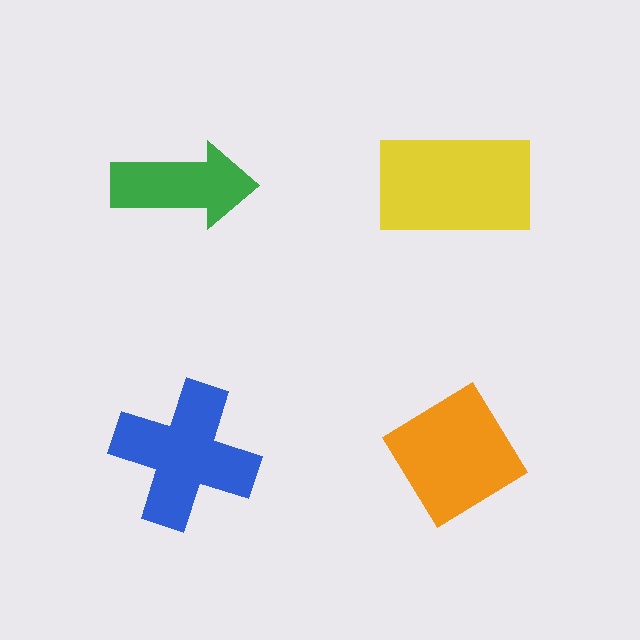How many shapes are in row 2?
2 shapes.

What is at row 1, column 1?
A green arrow.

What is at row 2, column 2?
An orange diamond.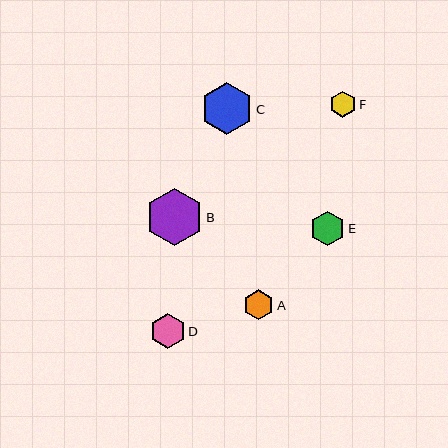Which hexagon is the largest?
Hexagon B is the largest with a size of approximately 58 pixels.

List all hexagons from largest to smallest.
From largest to smallest: B, C, D, E, A, F.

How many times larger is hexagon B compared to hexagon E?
Hexagon B is approximately 1.7 times the size of hexagon E.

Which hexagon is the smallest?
Hexagon F is the smallest with a size of approximately 26 pixels.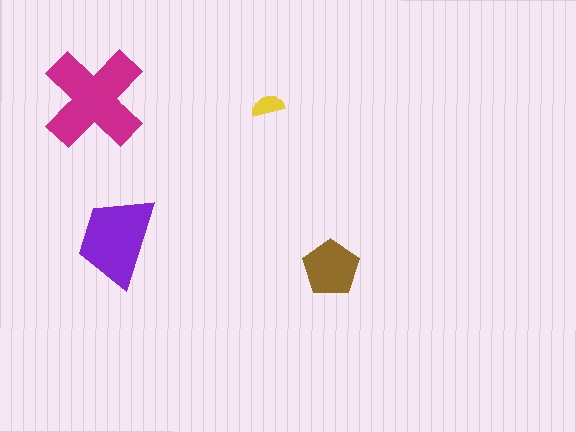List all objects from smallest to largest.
The yellow semicircle, the brown pentagon, the purple trapezoid, the magenta cross.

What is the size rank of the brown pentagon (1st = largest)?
3rd.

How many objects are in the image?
There are 4 objects in the image.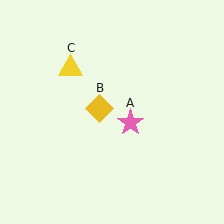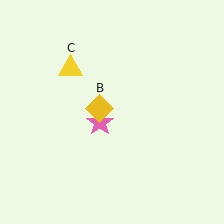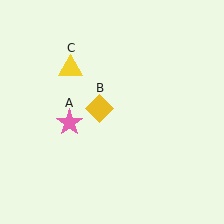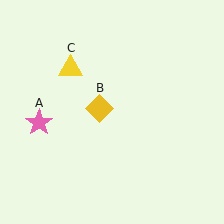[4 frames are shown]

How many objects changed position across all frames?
1 object changed position: pink star (object A).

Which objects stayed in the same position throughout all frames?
Yellow diamond (object B) and yellow triangle (object C) remained stationary.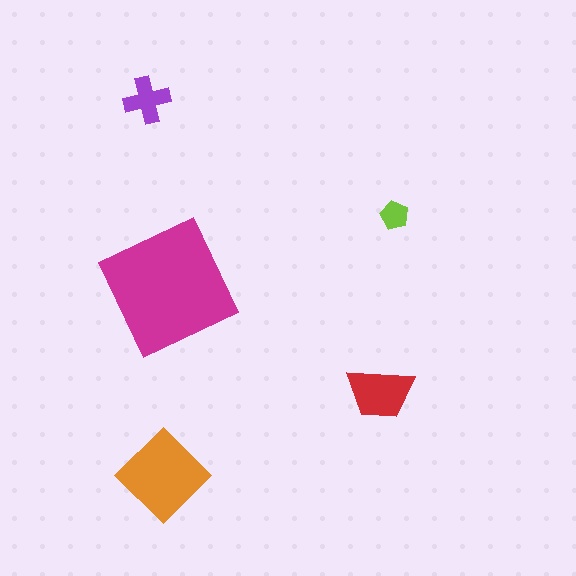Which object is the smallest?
The lime pentagon.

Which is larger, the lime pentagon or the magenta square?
The magenta square.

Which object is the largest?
The magenta square.